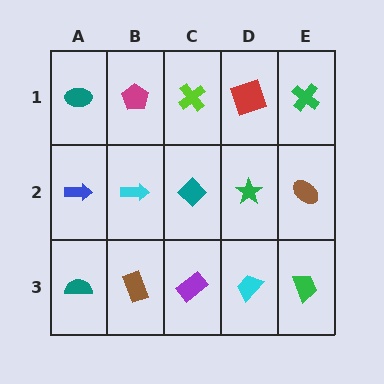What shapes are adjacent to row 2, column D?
A red square (row 1, column D), a cyan trapezoid (row 3, column D), a teal diamond (row 2, column C), a brown ellipse (row 2, column E).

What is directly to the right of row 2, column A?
A cyan arrow.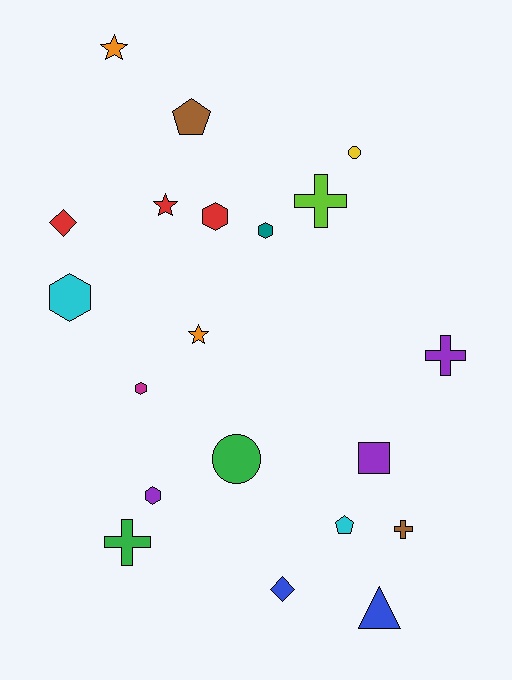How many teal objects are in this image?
There is 1 teal object.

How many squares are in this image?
There is 1 square.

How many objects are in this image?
There are 20 objects.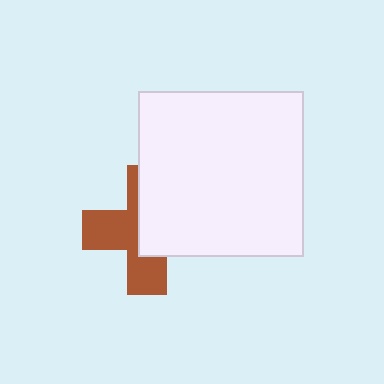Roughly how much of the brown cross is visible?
About half of it is visible (roughly 49%).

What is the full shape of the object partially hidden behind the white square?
The partially hidden object is a brown cross.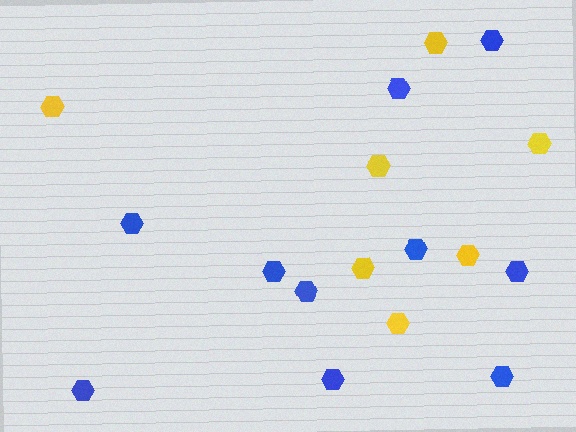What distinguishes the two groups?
There are 2 groups: one group of yellow hexagons (7) and one group of blue hexagons (10).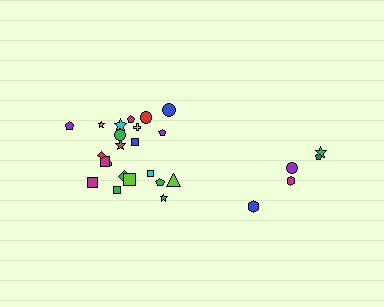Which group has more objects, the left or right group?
The left group.